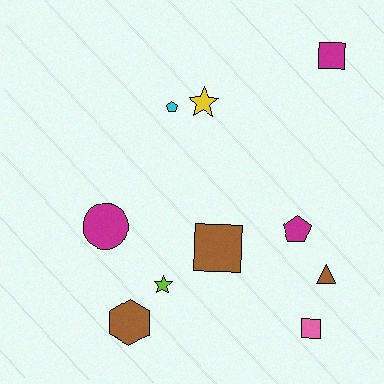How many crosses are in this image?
There are no crosses.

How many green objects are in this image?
There are no green objects.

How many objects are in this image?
There are 10 objects.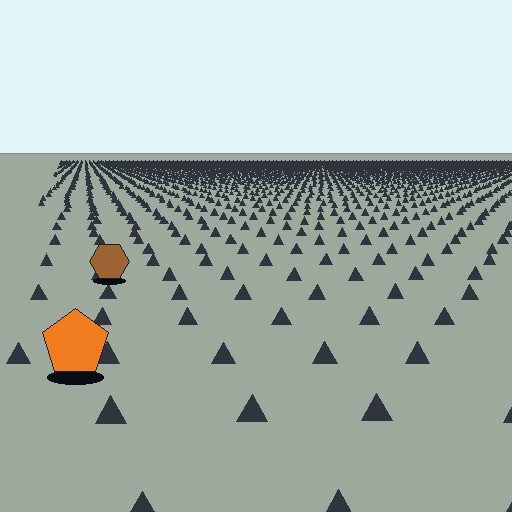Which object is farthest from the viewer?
The brown hexagon is farthest from the viewer. It appears smaller and the ground texture around it is denser.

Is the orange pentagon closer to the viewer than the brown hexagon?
Yes. The orange pentagon is closer — you can tell from the texture gradient: the ground texture is coarser near it.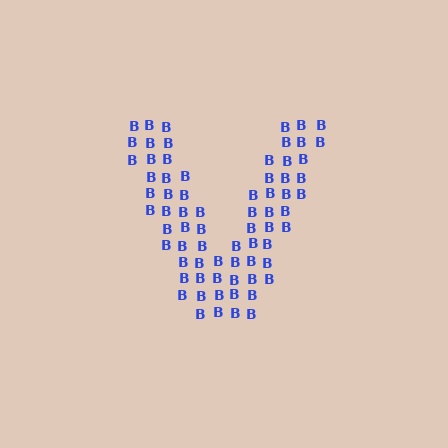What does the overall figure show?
The overall figure shows the letter V.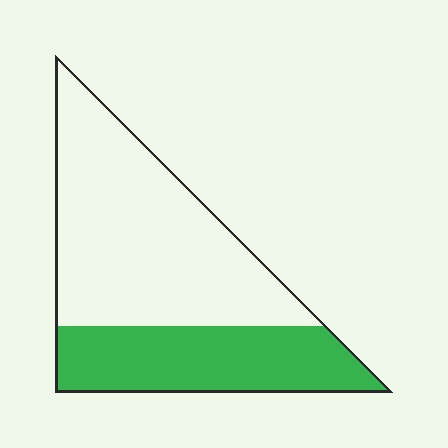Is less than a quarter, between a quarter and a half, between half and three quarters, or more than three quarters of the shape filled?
Between a quarter and a half.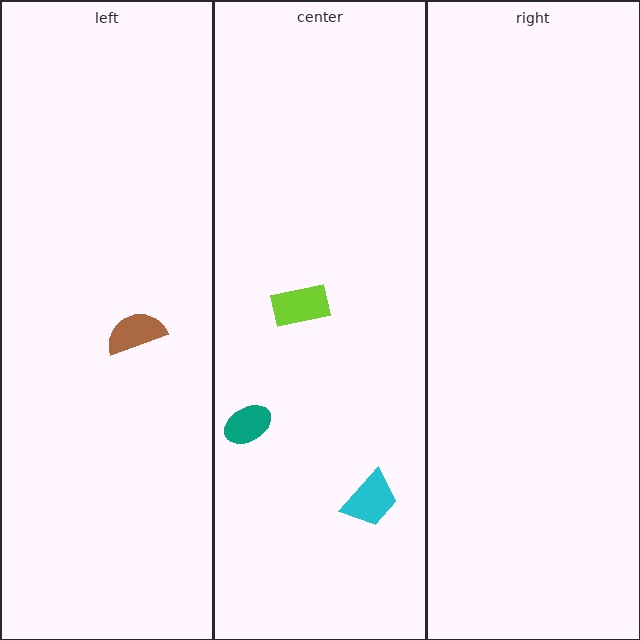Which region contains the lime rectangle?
The center region.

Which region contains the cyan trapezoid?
The center region.